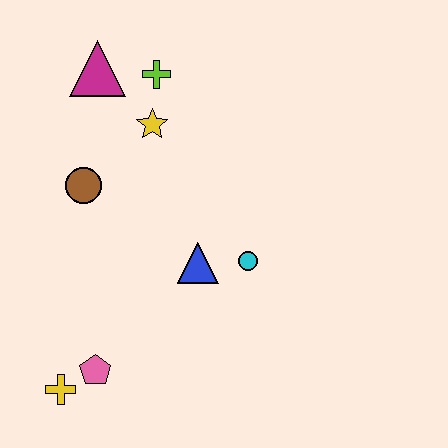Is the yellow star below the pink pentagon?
No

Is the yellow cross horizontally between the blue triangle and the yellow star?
No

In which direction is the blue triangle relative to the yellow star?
The blue triangle is below the yellow star.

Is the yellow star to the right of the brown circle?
Yes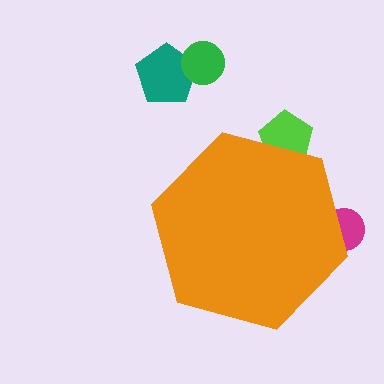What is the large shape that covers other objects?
An orange hexagon.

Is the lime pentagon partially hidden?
Yes, the lime pentagon is partially hidden behind the orange hexagon.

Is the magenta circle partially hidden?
Yes, the magenta circle is partially hidden behind the orange hexagon.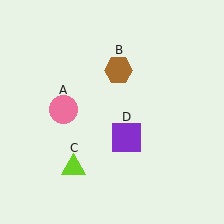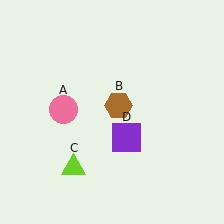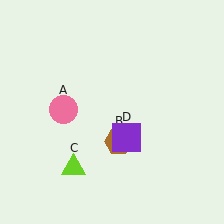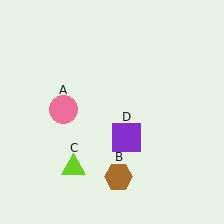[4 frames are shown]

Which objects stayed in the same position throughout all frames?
Pink circle (object A) and lime triangle (object C) and purple square (object D) remained stationary.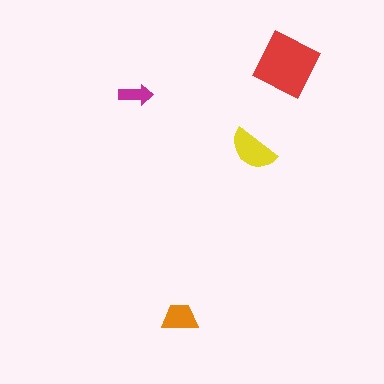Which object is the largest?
The red diamond.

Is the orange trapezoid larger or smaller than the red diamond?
Smaller.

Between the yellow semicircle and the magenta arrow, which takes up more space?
The yellow semicircle.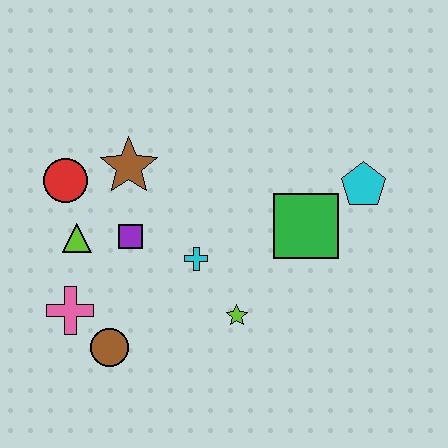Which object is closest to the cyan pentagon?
The green square is closest to the cyan pentagon.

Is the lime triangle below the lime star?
No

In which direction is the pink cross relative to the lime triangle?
The pink cross is below the lime triangle.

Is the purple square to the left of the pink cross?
No